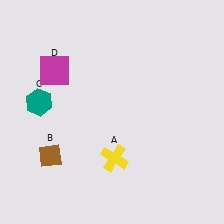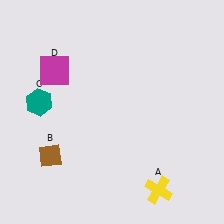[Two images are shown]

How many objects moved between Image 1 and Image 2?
1 object moved between the two images.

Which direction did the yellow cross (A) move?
The yellow cross (A) moved right.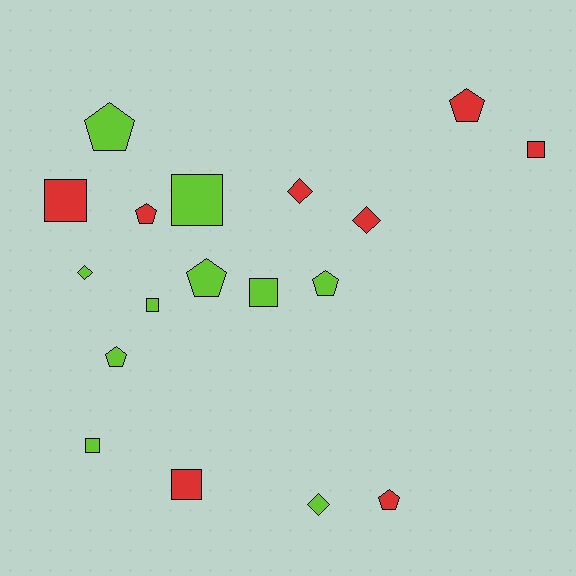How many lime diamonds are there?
There are 2 lime diamonds.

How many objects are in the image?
There are 18 objects.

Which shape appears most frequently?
Pentagon, with 7 objects.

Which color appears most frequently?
Lime, with 10 objects.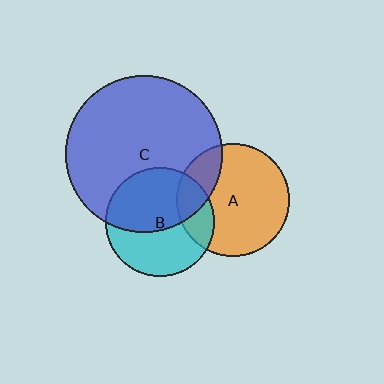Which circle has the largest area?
Circle C (blue).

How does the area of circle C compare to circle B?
Approximately 2.1 times.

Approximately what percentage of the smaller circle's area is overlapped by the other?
Approximately 20%.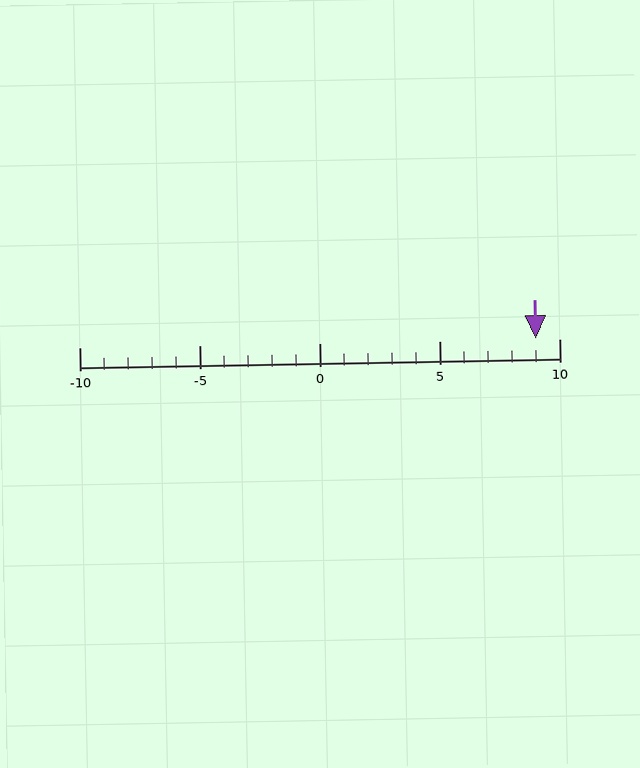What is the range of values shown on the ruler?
The ruler shows values from -10 to 10.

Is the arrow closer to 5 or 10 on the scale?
The arrow is closer to 10.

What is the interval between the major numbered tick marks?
The major tick marks are spaced 5 units apart.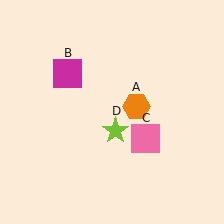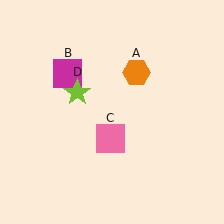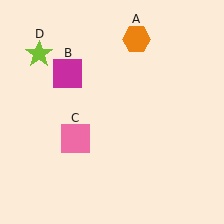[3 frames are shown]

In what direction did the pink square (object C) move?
The pink square (object C) moved left.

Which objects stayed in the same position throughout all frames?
Magenta square (object B) remained stationary.